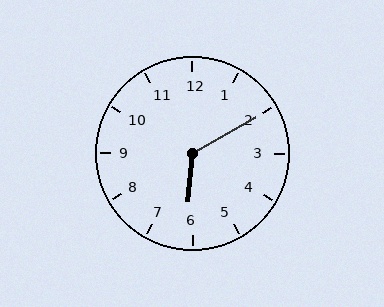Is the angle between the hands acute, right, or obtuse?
It is obtuse.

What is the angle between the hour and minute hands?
Approximately 125 degrees.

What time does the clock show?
6:10.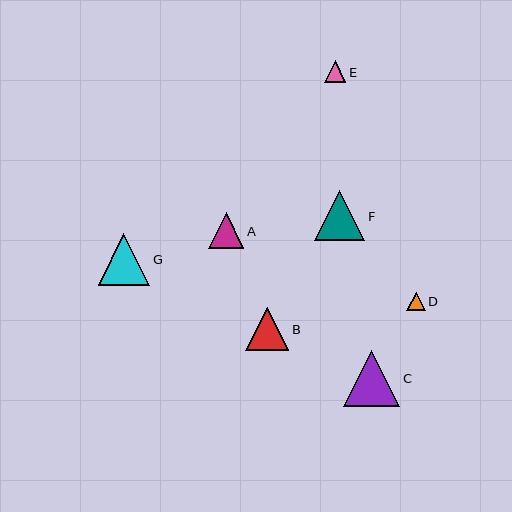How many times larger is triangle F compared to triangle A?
Triangle F is approximately 1.4 times the size of triangle A.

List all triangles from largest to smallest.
From largest to smallest: C, G, F, B, A, E, D.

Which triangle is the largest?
Triangle C is the largest with a size of approximately 56 pixels.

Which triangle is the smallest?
Triangle D is the smallest with a size of approximately 18 pixels.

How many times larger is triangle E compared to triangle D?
Triangle E is approximately 1.2 times the size of triangle D.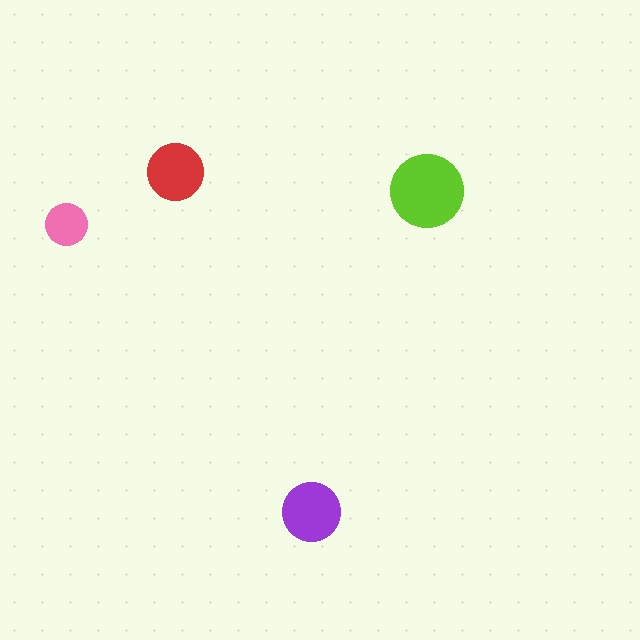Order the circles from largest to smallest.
the lime one, the purple one, the red one, the pink one.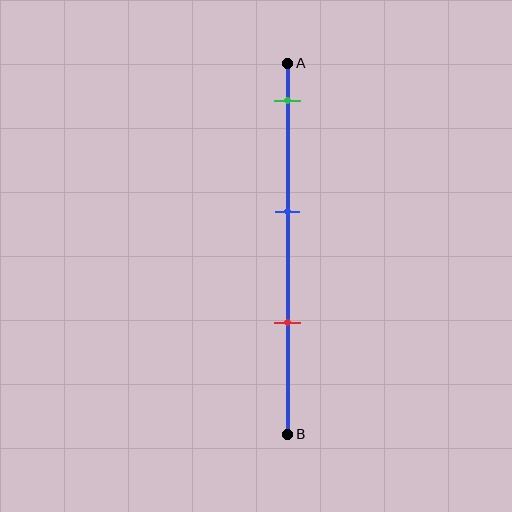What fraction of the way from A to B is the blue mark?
The blue mark is approximately 40% (0.4) of the way from A to B.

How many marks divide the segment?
There are 3 marks dividing the segment.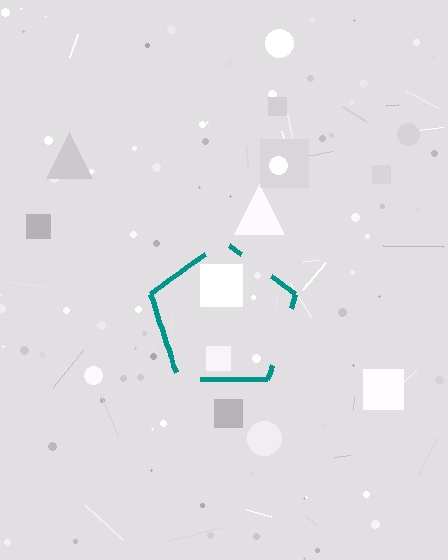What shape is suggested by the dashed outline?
The dashed outline suggests a pentagon.